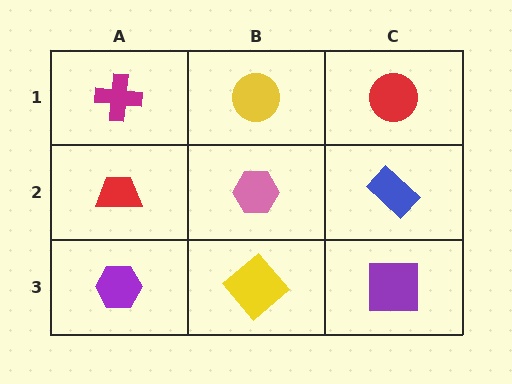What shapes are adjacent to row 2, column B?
A yellow circle (row 1, column B), a yellow diamond (row 3, column B), a red trapezoid (row 2, column A), a blue rectangle (row 2, column C).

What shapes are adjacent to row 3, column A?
A red trapezoid (row 2, column A), a yellow diamond (row 3, column B).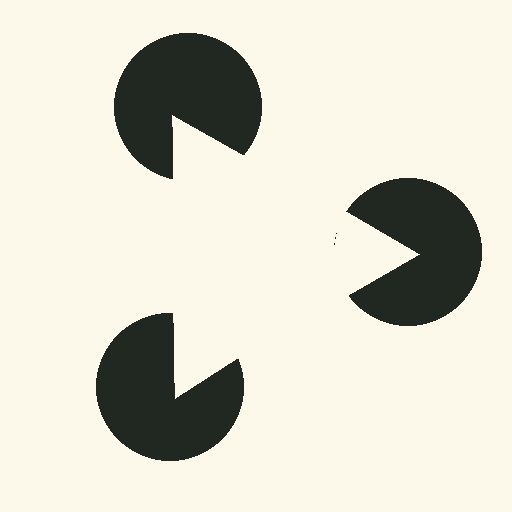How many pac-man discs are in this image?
There are 3 — one at each vertex of the illusory triangle.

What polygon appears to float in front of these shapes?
An illusory triangle — its edges are inferred from the aligned wedge cuts in the pac-man discs, not physically drawn.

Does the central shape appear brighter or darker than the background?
It typically appears slightly brighter than the background, even though no actual brightness change is drawn.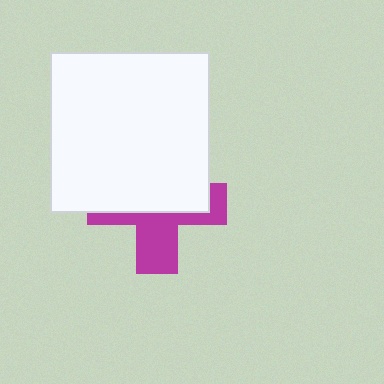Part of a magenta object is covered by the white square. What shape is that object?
It is a cross.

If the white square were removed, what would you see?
You would see the complete magenta cross.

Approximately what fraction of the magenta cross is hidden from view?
Roughly 58% of the magenta cross is hidden behind the white square.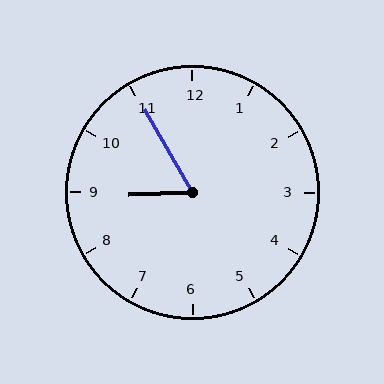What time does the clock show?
8:55.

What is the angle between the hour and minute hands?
Approximately 62 degrees.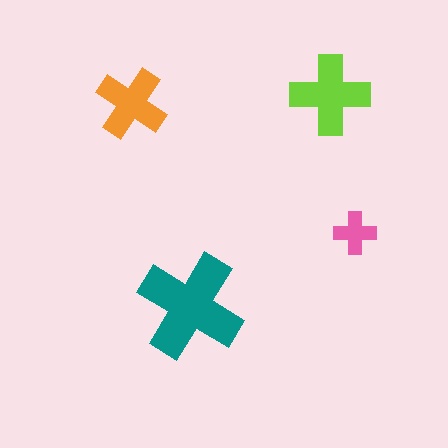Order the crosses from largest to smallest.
the teal one, the lime one, the orange one, the pink one.